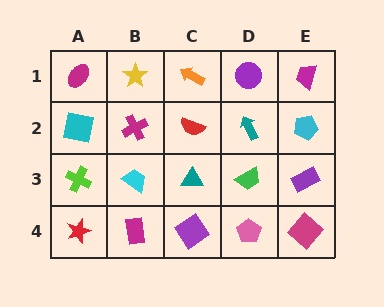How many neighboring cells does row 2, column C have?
4.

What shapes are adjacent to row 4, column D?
A green trapezoid (row 3, column D), a purple diamond (row 4, column C), a magenta diamond (row 4, column E).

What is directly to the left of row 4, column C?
A magenta rectangle.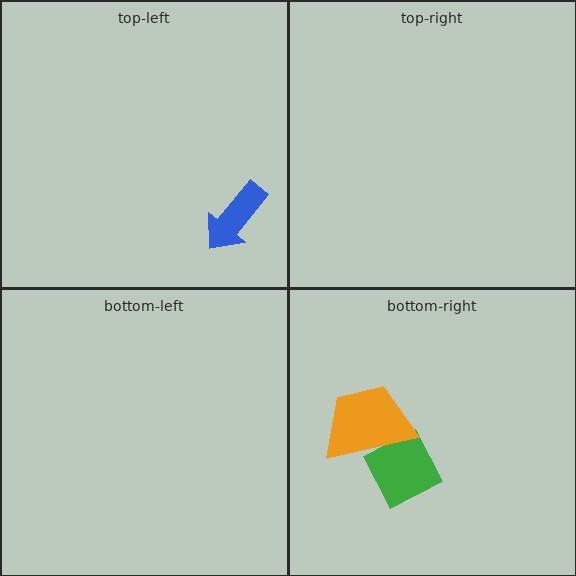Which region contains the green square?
The bottom-right region.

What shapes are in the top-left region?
The blue arrow.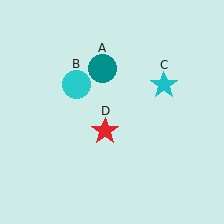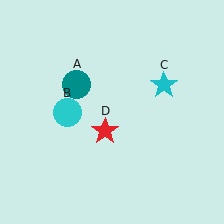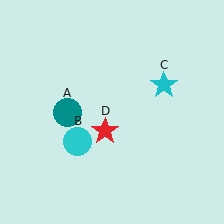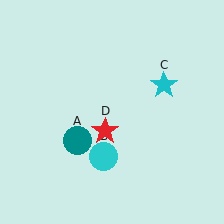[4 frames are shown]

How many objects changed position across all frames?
2 objects changed position: teal circle (object A), cyan circle (object B).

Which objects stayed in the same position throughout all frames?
Cyan star (object C) and red star (object D) remained stationary.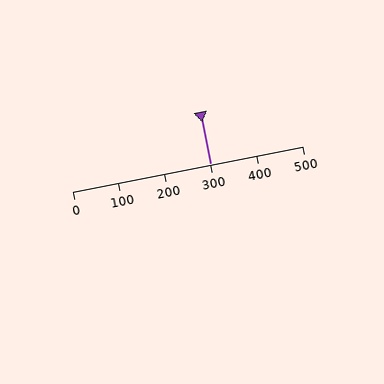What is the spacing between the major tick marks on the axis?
The major ticks are spaced 100 apart.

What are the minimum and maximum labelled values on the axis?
The axis runs from 0 to 500.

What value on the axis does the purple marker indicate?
The marker indicates approximately 300.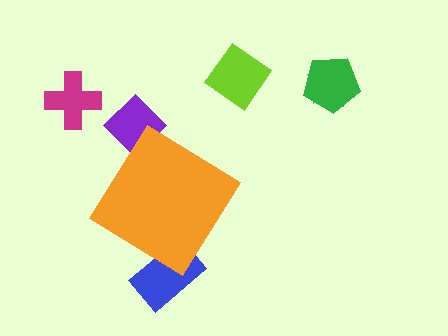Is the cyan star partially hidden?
No, the cyan star is fully visible.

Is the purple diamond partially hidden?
Yes, the purple diamond is partially hidden behind the orange diamond.